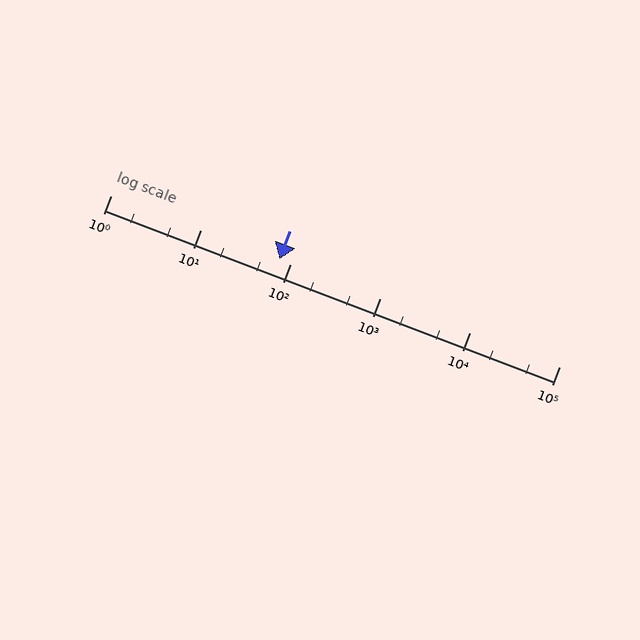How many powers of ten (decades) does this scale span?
The scale spans 5 decades, from 1 to 100000.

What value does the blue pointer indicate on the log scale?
The pointer indicates approximately 75.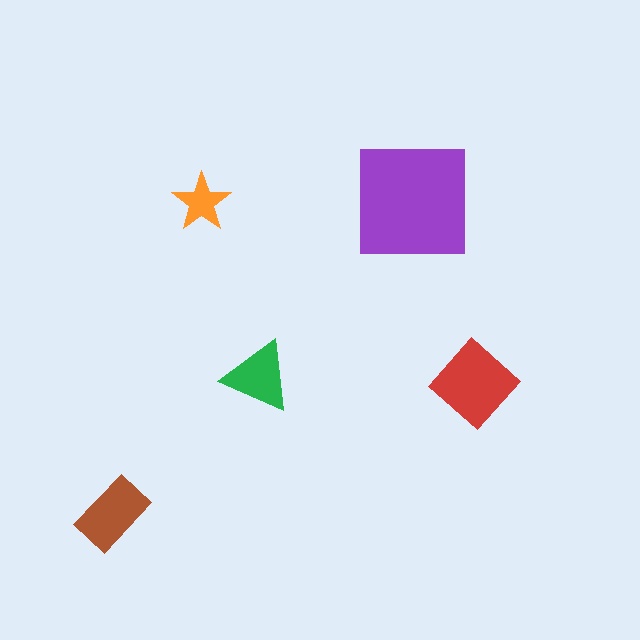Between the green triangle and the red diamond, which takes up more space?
The red diamond.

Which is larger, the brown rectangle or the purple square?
The purple square.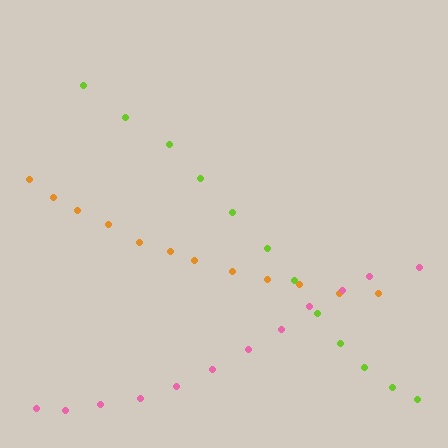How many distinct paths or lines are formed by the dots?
There are 3 distinct paths.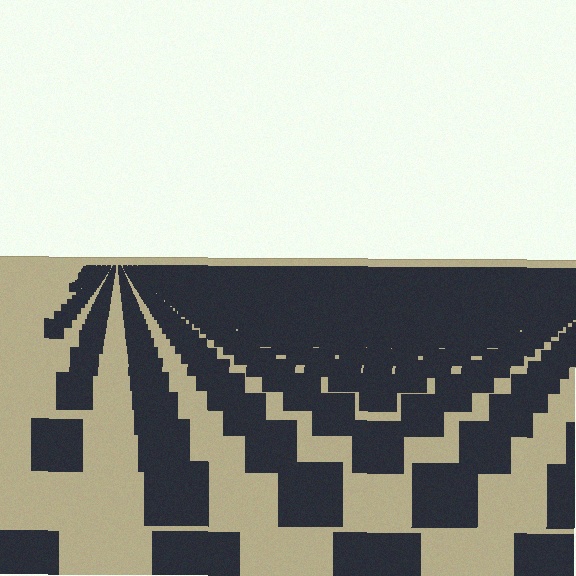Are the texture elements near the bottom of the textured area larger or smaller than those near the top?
Larger. Near the bottom, elements are closer to the viewer and appear at a bigger on-screen size.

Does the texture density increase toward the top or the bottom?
Density increases toward the top.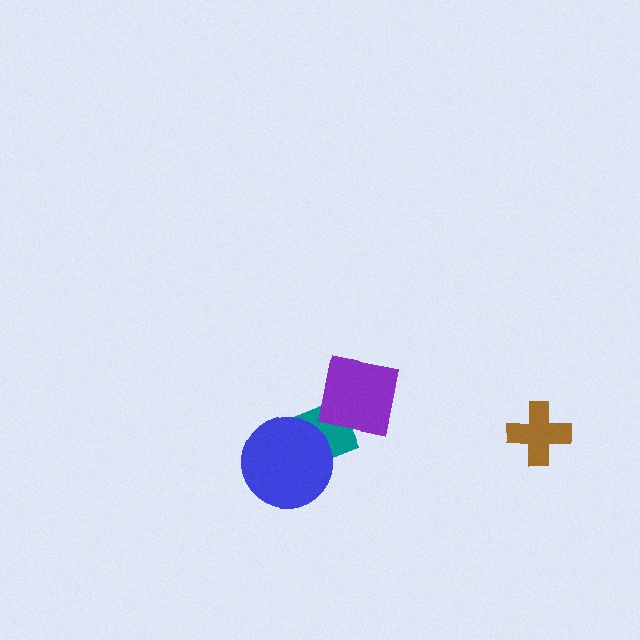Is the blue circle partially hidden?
No, no other shape covers it.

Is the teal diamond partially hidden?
Yes, it is partially covered by another shape.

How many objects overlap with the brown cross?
0 objects overlap with the brown cross.